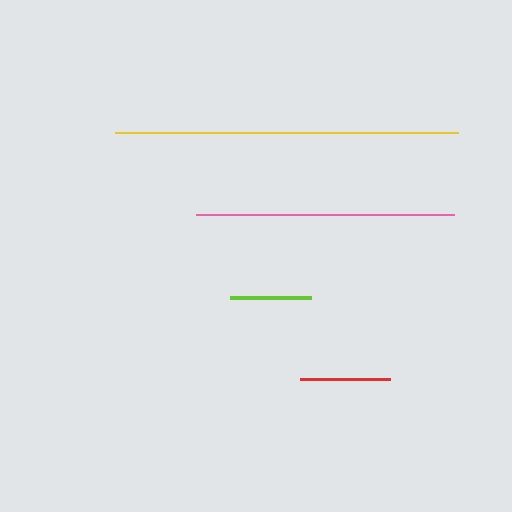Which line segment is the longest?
The yellow line is the longest at approximately 344 pixels.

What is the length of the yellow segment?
The yellow segment is approximately 344 pixels long.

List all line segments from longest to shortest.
From longest to shortest: yellow, pink, red, lime.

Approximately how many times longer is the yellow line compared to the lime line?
The yellow line is approximately 4.3 times the length of the lime line.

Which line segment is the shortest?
The lime line is the shortest at approximately 81 pixels.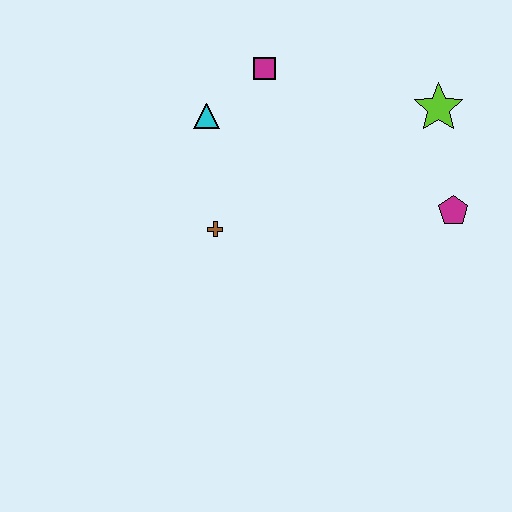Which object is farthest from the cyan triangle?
The magenta pentagon is farthest from the cyan triangle.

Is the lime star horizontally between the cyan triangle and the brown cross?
No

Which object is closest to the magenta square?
The cyan triangle is closest to the magenta square.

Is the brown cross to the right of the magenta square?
No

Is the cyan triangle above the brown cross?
Yes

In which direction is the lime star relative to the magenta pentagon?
The lime star is above the magenta pentagon.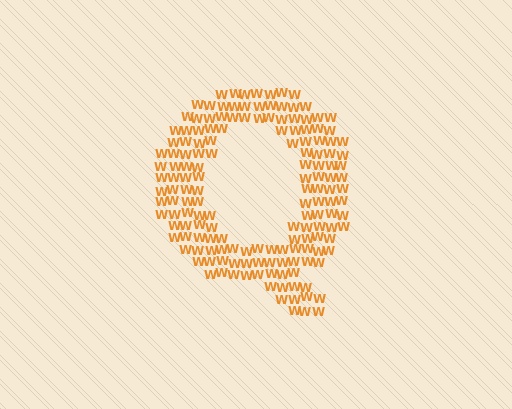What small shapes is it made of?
It is made of small letter W's.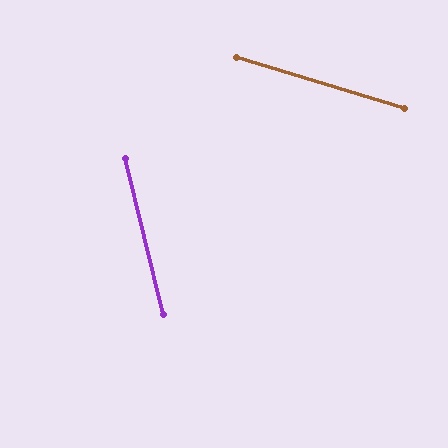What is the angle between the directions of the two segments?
Approximately 59 degrees.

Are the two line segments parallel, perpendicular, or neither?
Neither parallel nor perpendicular — they differ by about 59°.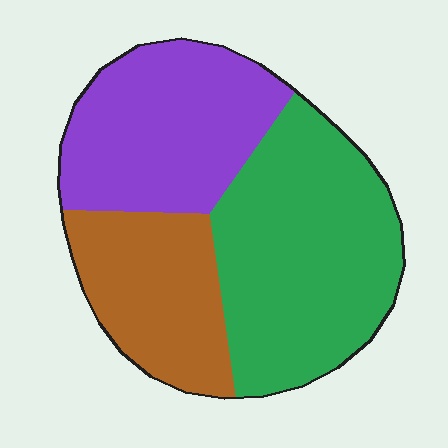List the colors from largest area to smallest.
From largest to smallest: green, purple, brown.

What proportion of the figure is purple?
Purple covers roughly 30% of the figure.